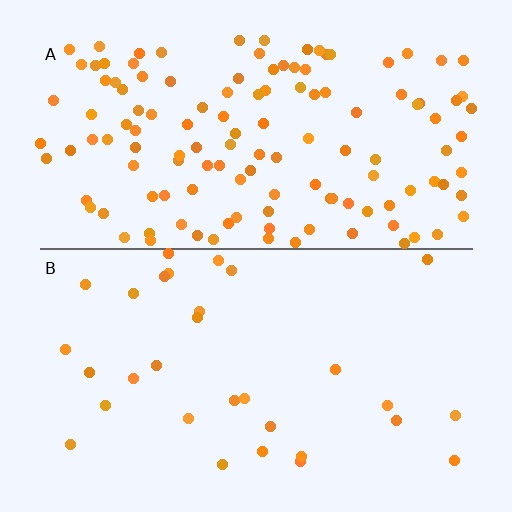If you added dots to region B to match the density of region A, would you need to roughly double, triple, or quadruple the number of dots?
Approximately quadruple.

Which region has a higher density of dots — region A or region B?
A (the top).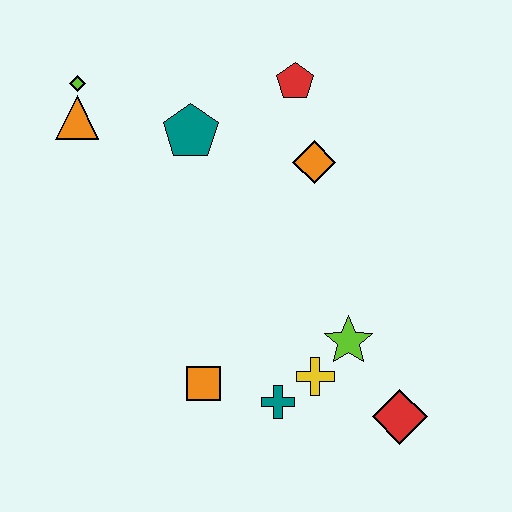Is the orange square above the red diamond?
Yes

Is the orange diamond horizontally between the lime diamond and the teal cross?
No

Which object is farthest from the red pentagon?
The red diamond is farthest from the red pentagon.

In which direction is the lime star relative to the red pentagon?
The lime star is below the red pentagon.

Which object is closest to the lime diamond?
The orange triangle is closest to the lime diamond.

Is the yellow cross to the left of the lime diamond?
No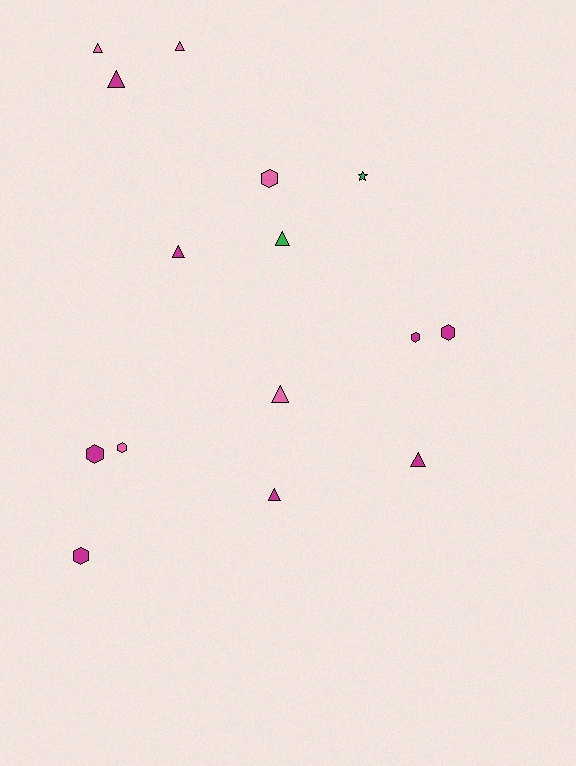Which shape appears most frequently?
Triangle, with 8 objects.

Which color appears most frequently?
Magenta, with 8 objects.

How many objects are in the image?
There are 15 objects.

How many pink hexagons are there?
There are 2 pink hexagons.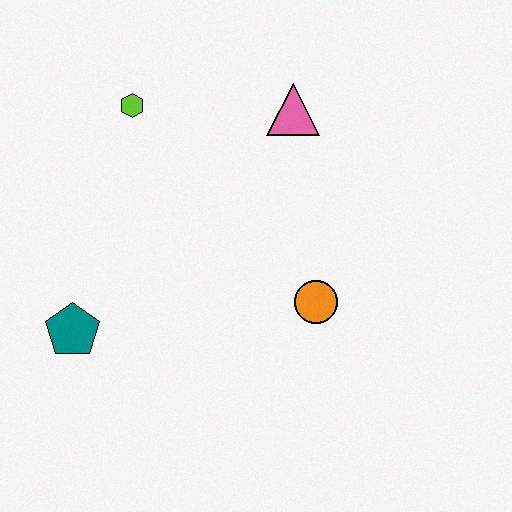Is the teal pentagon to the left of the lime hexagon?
Yes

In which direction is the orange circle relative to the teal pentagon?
The orange circle is to the right of the teal pentagon.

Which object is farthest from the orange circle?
The lime hexagon is farthest from the orange circle.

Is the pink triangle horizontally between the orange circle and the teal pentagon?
Yes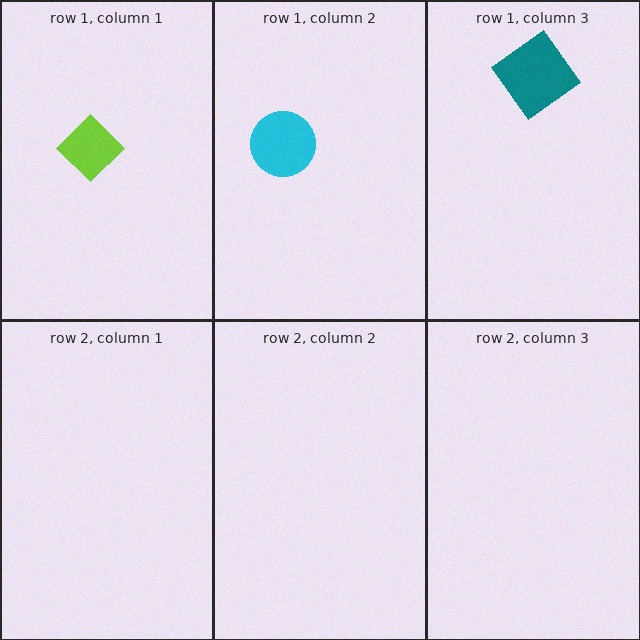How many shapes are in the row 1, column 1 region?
1.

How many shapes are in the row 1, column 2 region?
1.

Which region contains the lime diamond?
The row 1, column 1 region.